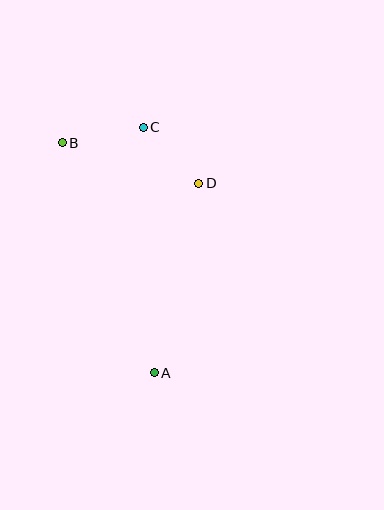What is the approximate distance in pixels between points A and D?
The distance between A and D is approximately 195 pixels.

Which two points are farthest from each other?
Points A and B are farthest from each other.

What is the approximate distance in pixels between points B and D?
The distance between B and D is approximately 143 pixels.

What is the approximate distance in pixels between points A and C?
The distance between A and C is approximately 246 pixels.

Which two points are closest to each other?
Points C and D are closest to each other.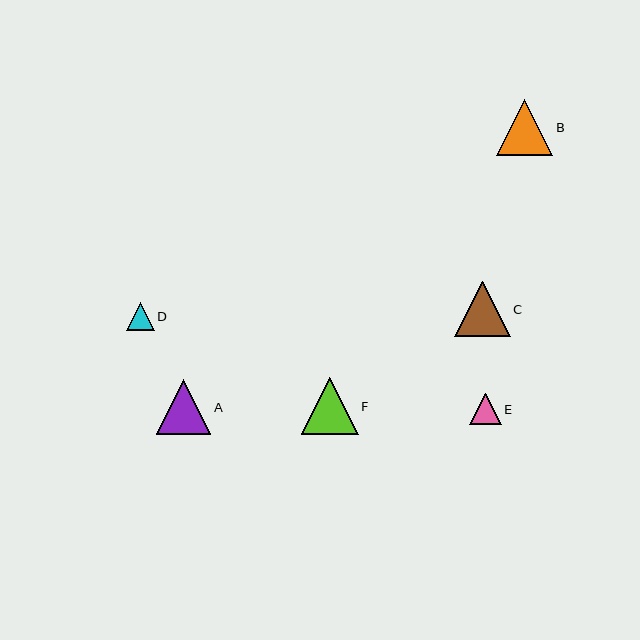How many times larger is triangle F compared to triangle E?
Triangle F is approximately 1.8 times the size of triangle E.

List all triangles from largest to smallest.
From largest to smallest: F, C, B, A, E, D.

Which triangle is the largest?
Triangle F is the largest with a size of approximately 57 pixels.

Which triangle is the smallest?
Triangle D is the smallest with a size of approximately 28 pixels.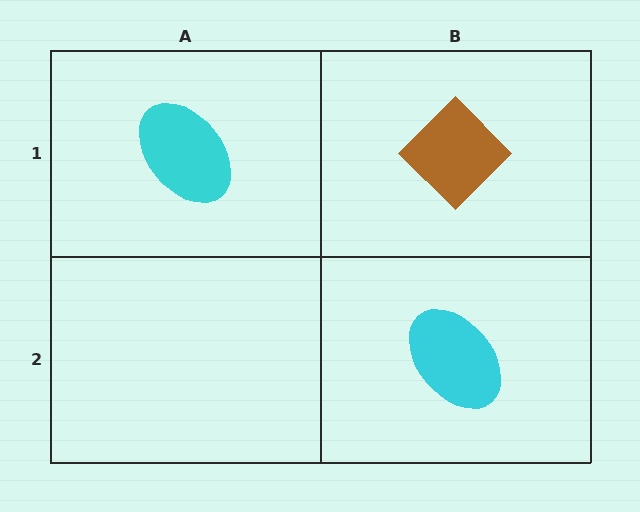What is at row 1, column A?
A cyan ellipse.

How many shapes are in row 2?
1 shape.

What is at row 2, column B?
A cyan ellipse.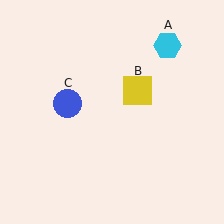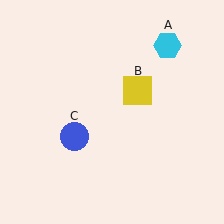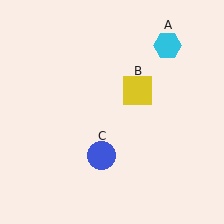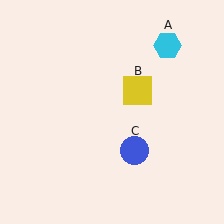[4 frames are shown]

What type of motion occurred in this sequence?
The blue circle (object C) rotated counterclockwise around the center of the scene.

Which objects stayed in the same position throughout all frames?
Cyan hexagon (object A) and yellow square (object B) remained stationary.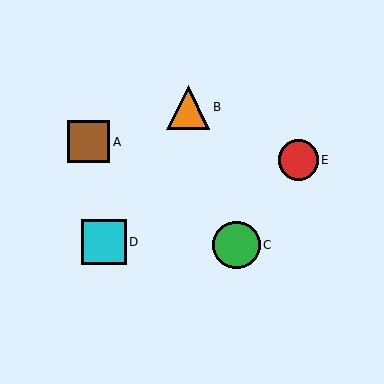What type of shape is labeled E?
Shape E is a red circle.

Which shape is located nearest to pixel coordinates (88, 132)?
The brown square (labeled A) at (89, 142) is nearest to that location.